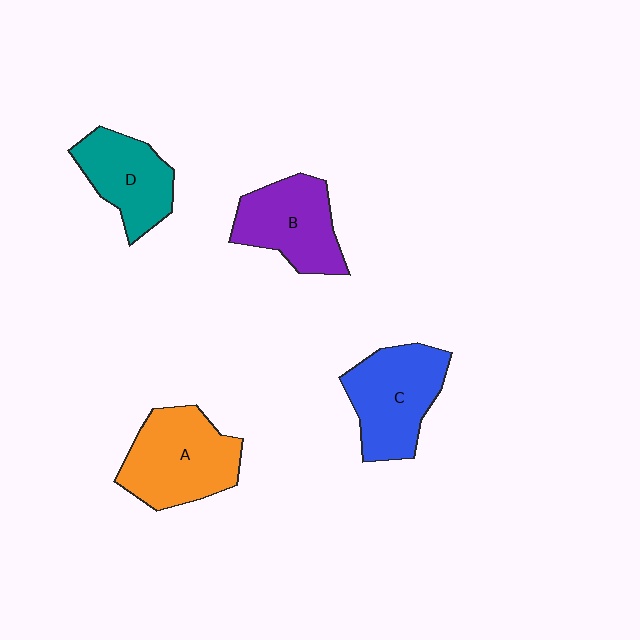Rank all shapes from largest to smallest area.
From largest to smallest: A (orange), C (blue), B (purple), D (teal).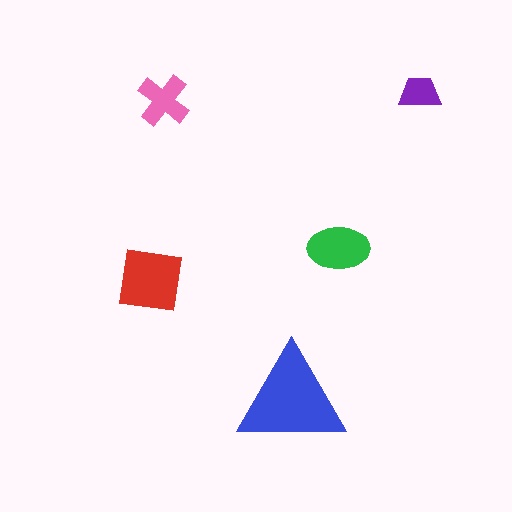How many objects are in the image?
There are 5 objects in the image.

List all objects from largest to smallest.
The blue triangle, the red square, the green ellipse, the pink cross, the purple trapezoid.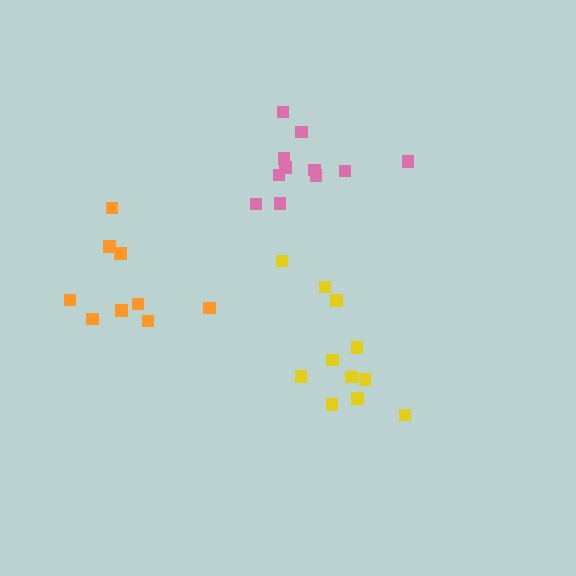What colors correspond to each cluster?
The clusters are colored: yellow, orange, pink.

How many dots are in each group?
Group 1: 11 dots, Group 2: 9 dots, Group 3: 11 dots (31 total).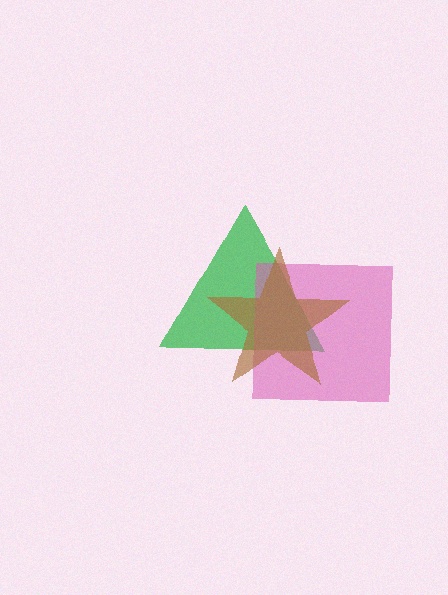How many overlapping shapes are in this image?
There are 3 overlapping shapes in the image.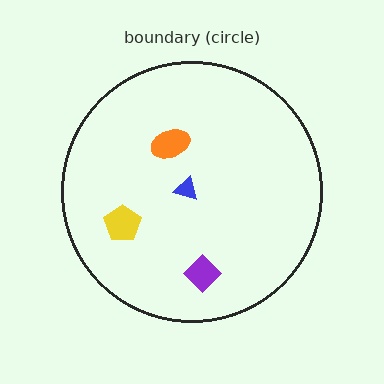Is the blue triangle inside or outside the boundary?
Inside.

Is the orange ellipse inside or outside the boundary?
Inside.